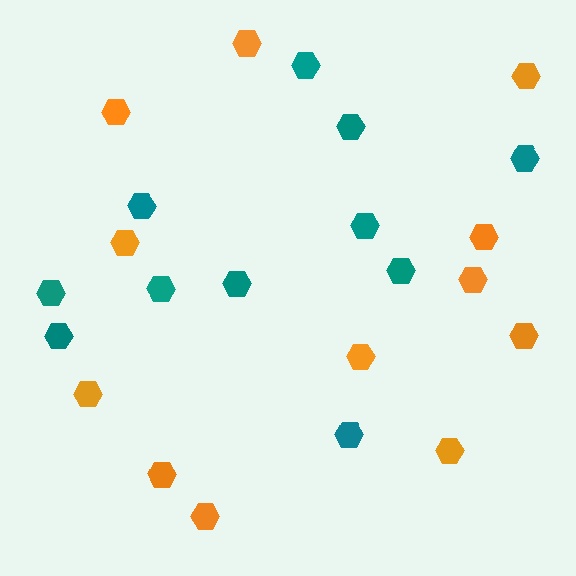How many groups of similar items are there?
There are 2 groups: one group of teal hexagons (11) and one group of orange hexagons (12).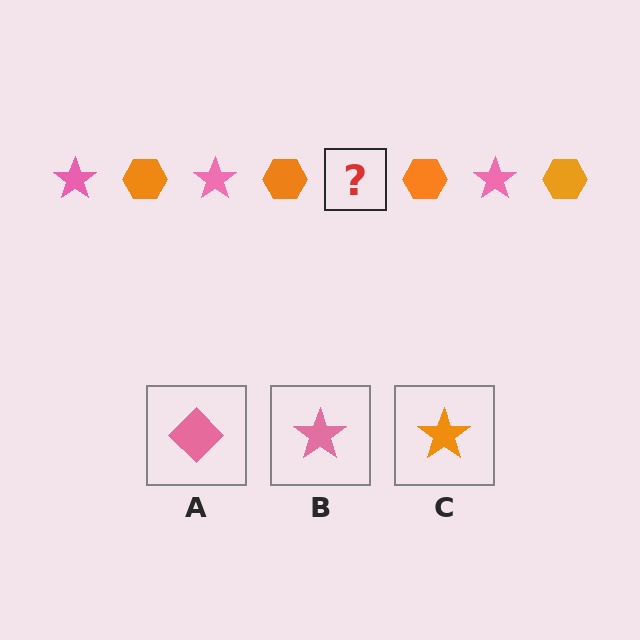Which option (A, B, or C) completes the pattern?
B.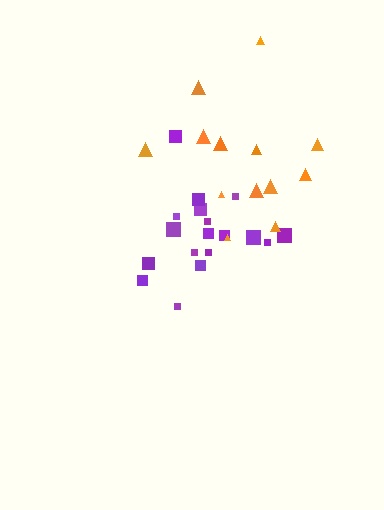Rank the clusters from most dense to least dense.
purple, orange.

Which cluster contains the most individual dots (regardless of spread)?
Purple (18).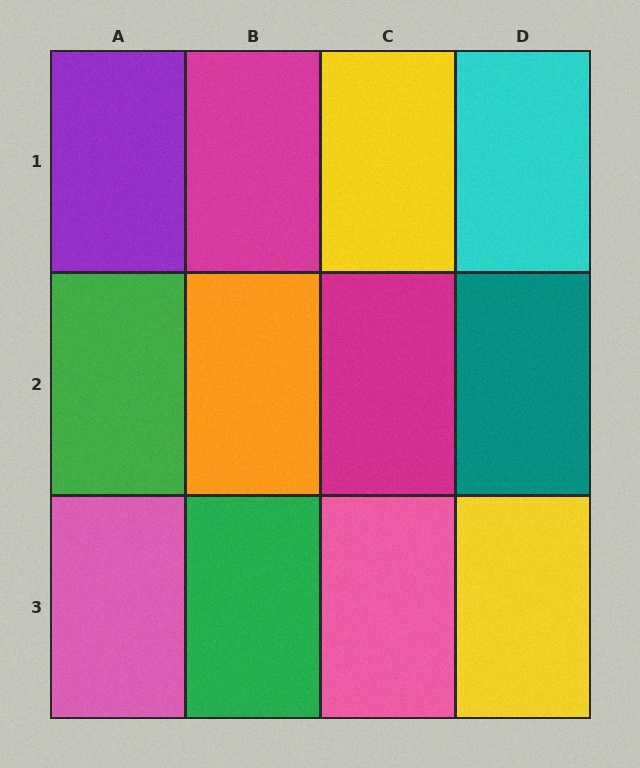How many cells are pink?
2 cells are pink.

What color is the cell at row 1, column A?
Purple.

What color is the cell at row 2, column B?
Orange.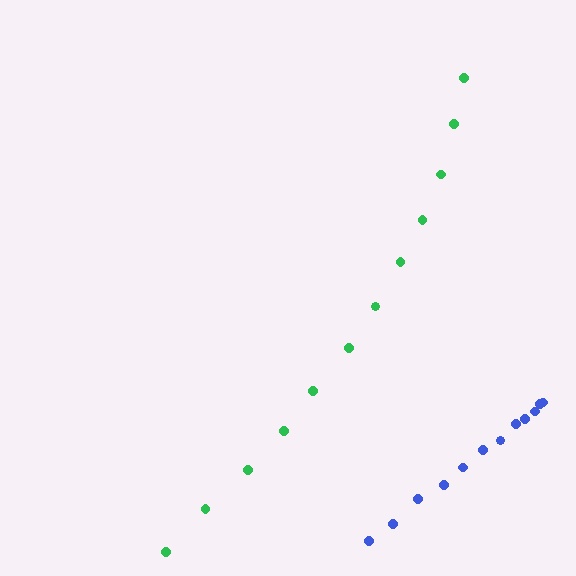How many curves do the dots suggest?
There are 2 distinct paths.